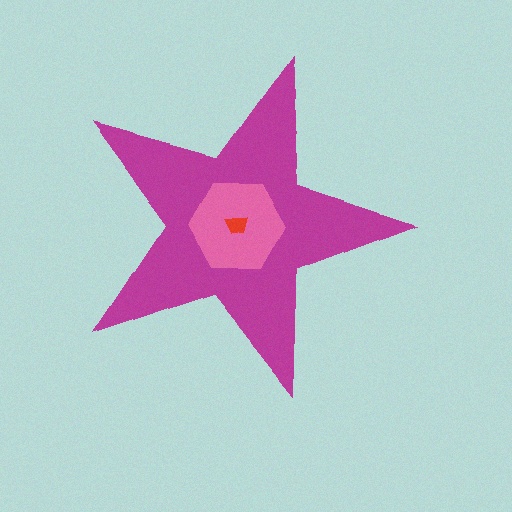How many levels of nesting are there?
3.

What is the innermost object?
The red trapezoid.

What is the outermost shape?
The magenta star.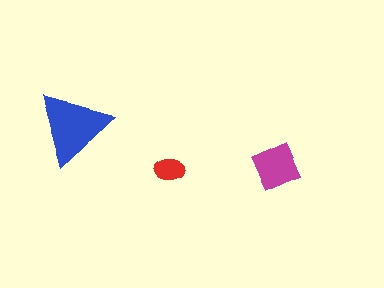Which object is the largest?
The blue triangle.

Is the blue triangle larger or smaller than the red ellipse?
Larger.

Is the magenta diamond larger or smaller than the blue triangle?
Smaller.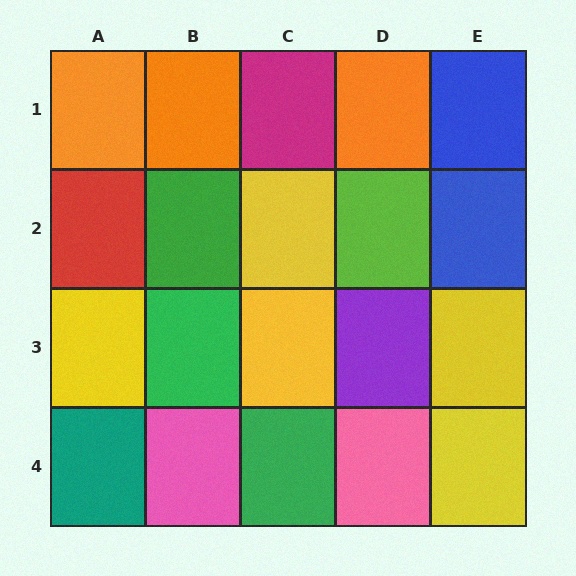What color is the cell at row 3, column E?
Yellow.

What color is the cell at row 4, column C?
Green.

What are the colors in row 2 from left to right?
Red, green, yellow, lime, blue.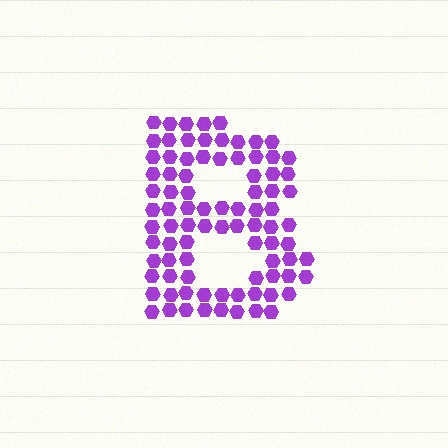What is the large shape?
The large shape is the letter B.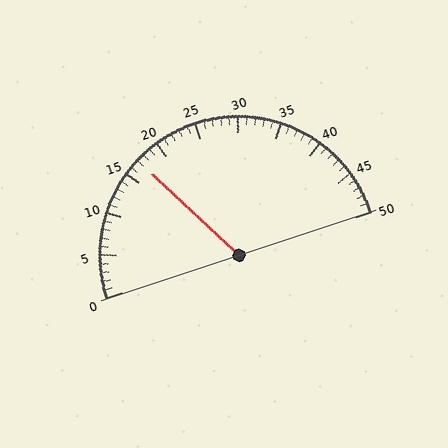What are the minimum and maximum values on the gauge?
The gauge ranges from 0 to 50.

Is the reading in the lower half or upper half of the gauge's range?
The reading is in the lower half of the range (0 to 50).